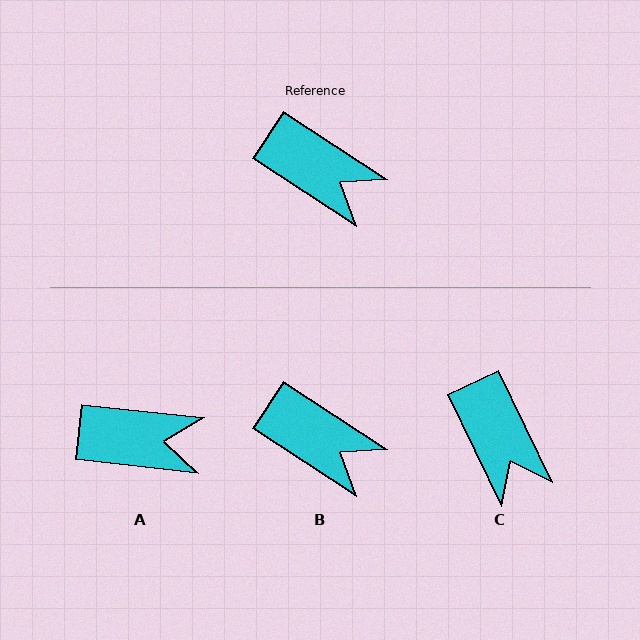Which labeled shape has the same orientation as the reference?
B.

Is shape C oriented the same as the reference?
No, it is off by about 31 degrees.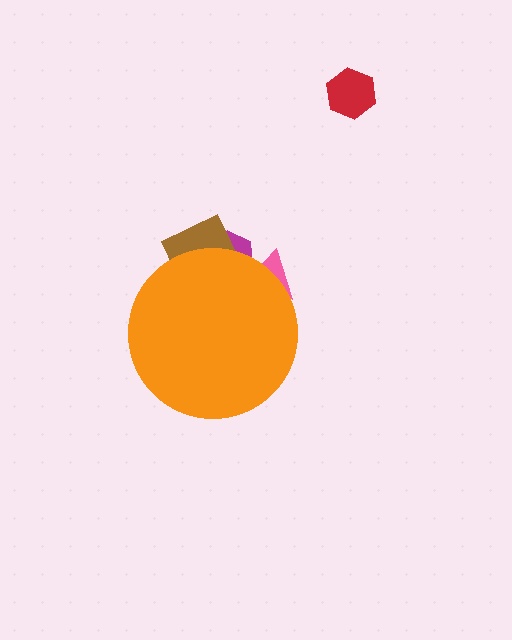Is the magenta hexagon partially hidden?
Yes, the magenta hexagon is partially hidden behind the orange circle.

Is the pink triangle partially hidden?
Yes, the pink triangle is partially hidden behind the orange circle.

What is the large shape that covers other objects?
An orange circle.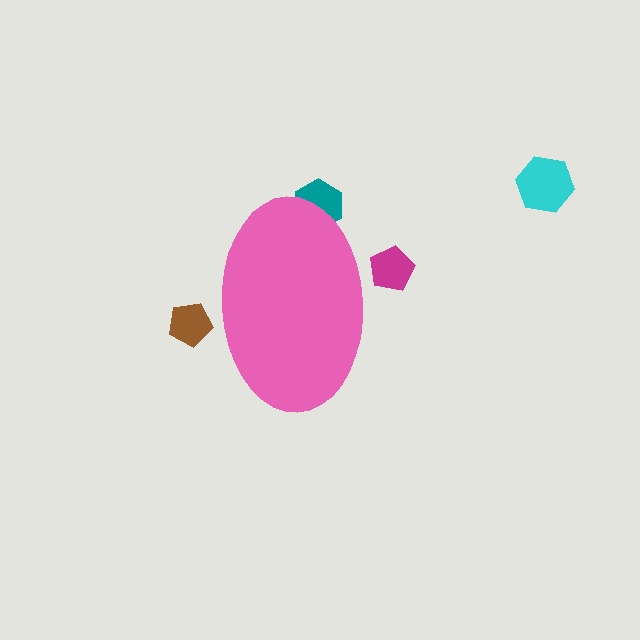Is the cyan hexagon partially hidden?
No, the cyan hexagon is fully visible.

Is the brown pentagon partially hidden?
Yes, the brown pentagon is partially hidden behind the pink ellipse.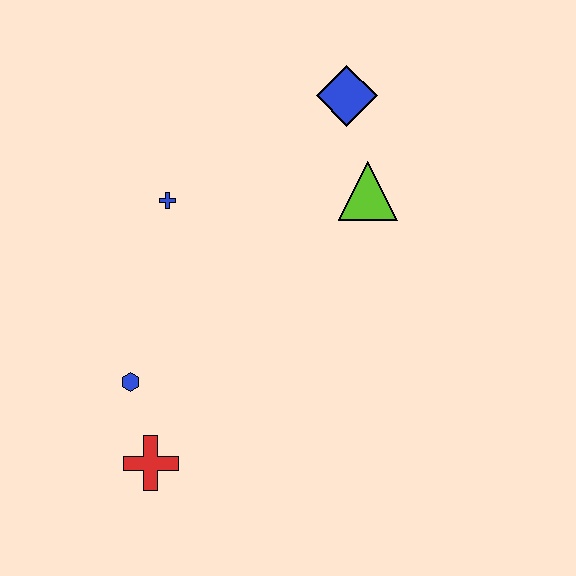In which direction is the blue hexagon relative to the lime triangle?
The blue hexagon is to the left of the lime triangle.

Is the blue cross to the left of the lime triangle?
Yes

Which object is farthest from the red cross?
The blue diamond is farthest from the red cross.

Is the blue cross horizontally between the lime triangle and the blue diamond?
No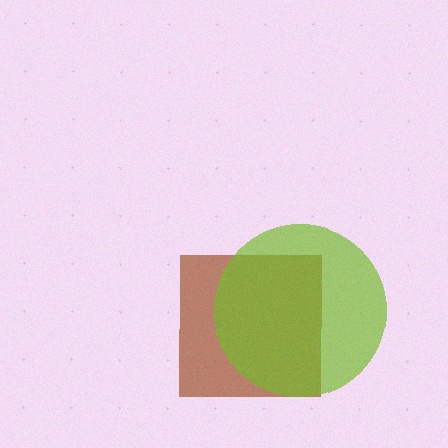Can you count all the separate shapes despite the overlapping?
Yes, there are 2 separate shapes.